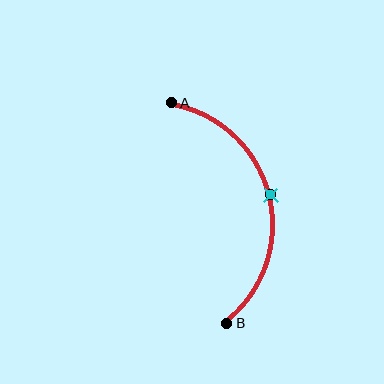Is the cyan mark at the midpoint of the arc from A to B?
Yes. The cyan mark lies on the arc at equal arc-length from both A and B — it is the arc midpoint.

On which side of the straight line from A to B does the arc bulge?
The arc bulges to the right of the straight line connecting A and B.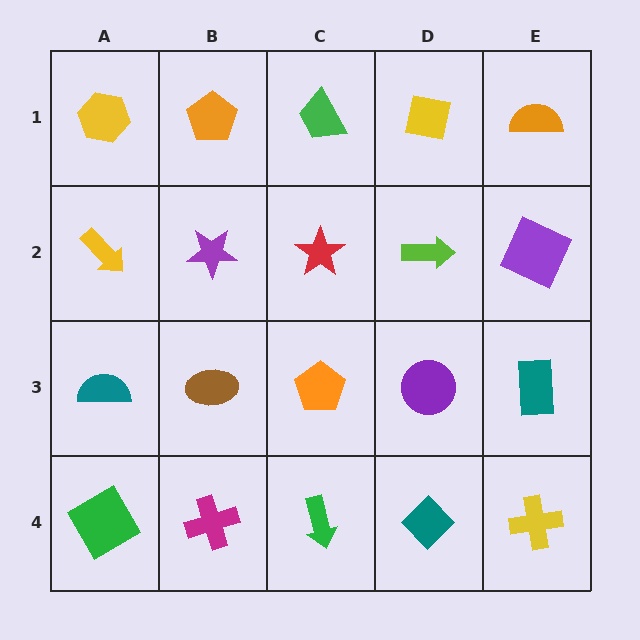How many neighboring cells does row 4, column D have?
3.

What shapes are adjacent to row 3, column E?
A purple square (row 2, column E), a yellow cross (row 4, column E), a purple circle (row 3, column D).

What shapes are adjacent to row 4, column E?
A teal rectangle (row 3, column E), a teal diamond (row 4, column D).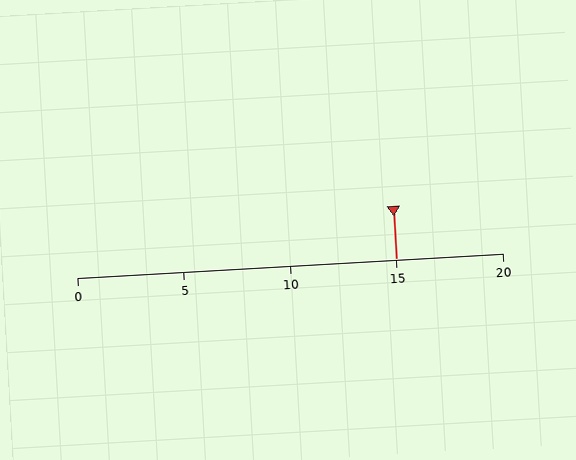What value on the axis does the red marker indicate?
The marker indicates approximately 15.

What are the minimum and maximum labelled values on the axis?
The axis runs from 0 to 20.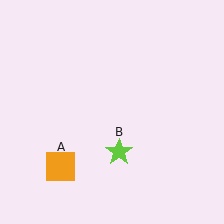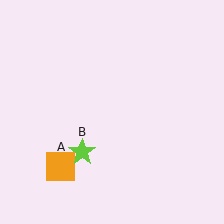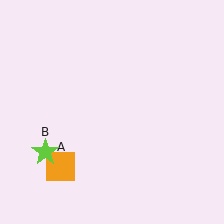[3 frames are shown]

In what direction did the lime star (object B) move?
The lime star (object B) moved left.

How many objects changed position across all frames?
1 object changed position: lime star (object B).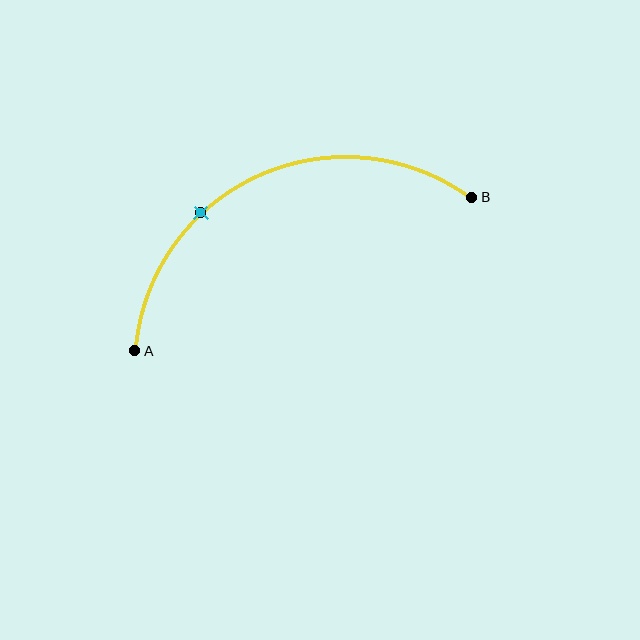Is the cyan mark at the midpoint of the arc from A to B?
No. The cyan mark lies on the arc but is closer to endpoint A. The arc midpoint would be at the point on the curve equidistant along the arc from both A and B.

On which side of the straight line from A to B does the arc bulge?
The arc bulges above the straight line connecting A and B.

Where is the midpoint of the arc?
The arc midpoint is the point on the curve farthest from the straight line joining A and B. It sits above that line.